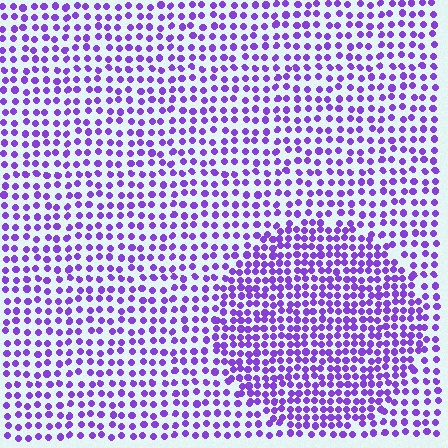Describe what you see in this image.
The image contains small purple elements arranged at two different densities. A circle-shaped region is visible where the elements are more densely packed than the surrounding area.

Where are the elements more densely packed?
The elements are more densely packed inside the circle boundary.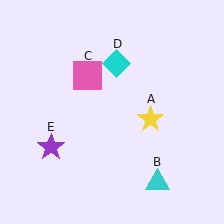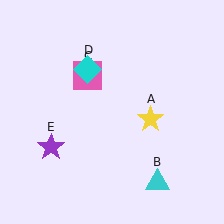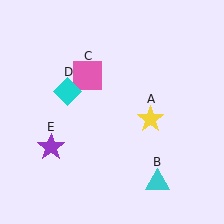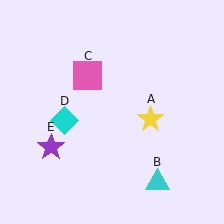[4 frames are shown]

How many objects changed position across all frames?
1 object changed position: cyan diamond (object D).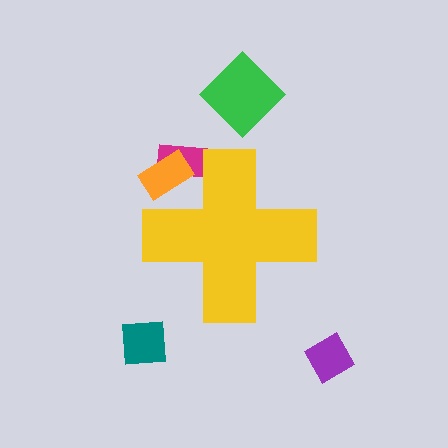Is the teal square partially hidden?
No, the teal square is fully visible.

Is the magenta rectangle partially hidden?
Yes, the magenta rectangle is partially hidden behind the yellow cross.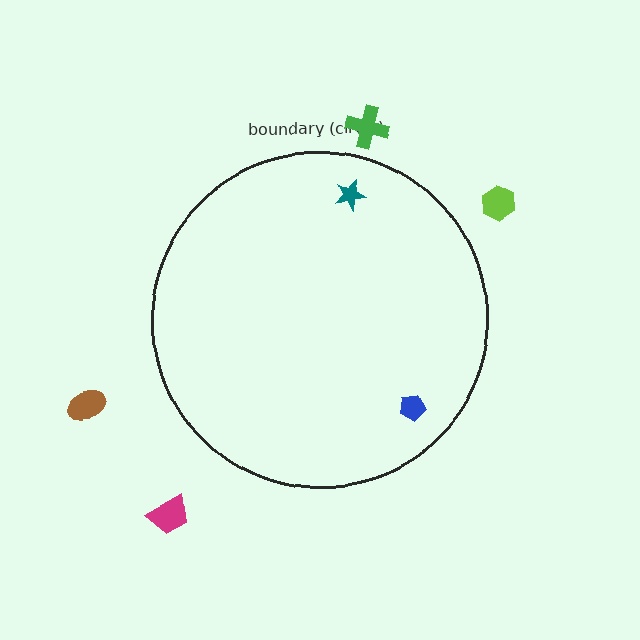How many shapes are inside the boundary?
2 inside, 4 outside.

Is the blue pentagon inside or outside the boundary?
Inside.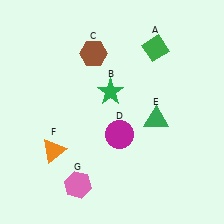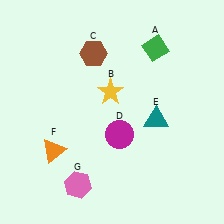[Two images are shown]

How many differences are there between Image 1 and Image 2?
There are 2 differences between the two images.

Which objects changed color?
B changed from green to yellow. E changed from green to teal.